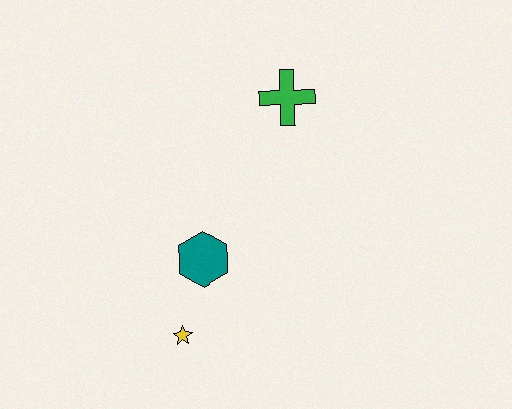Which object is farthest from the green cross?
The yellow star is farthest from the green cross.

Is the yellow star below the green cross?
Yes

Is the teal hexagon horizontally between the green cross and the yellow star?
Yes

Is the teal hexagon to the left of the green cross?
Yes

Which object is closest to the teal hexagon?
The yellow star is closest to the teal hexagon.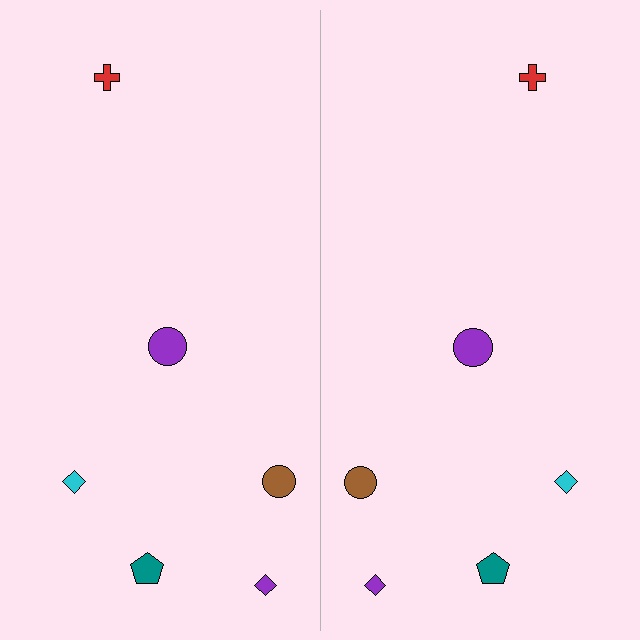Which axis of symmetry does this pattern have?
The pattern has a vertical axis of symmetry running through the center of the image.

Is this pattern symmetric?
Yes, this pattern has bilateral (reflection) symmetry.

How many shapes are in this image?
There are 12 shapes in this image.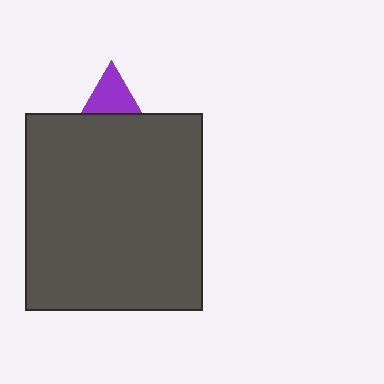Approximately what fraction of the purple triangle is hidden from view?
Roughly 66% of the purple triangle is hidden behind the dark gray rectangle.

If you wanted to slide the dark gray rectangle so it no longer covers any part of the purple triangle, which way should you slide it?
Slide it down — that is the most direct way to separate the two shapes.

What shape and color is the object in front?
The object in front is a dark gray rectangle.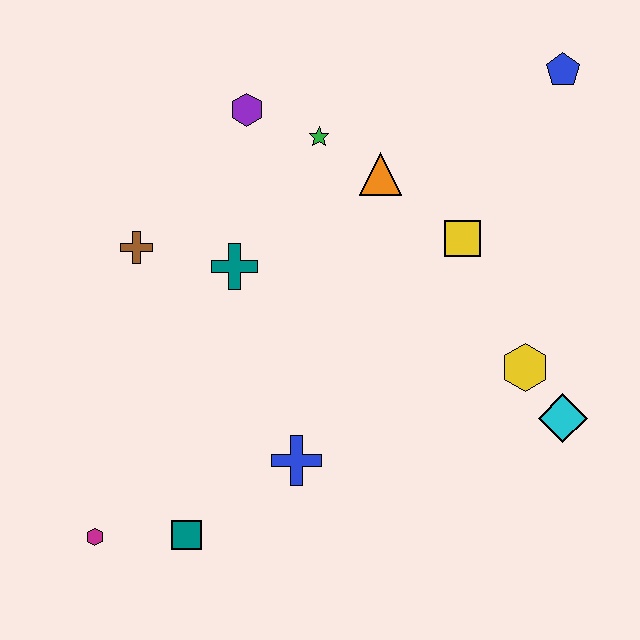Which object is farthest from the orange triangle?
The magenta hexagon is farthest from the orange triangle.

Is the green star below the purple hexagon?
Yes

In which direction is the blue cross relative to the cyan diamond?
The blue cross is to the left of the cyan diamond.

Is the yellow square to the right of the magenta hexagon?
Yes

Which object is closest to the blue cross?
The teal square is closest to the blue cross.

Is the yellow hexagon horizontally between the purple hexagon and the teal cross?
No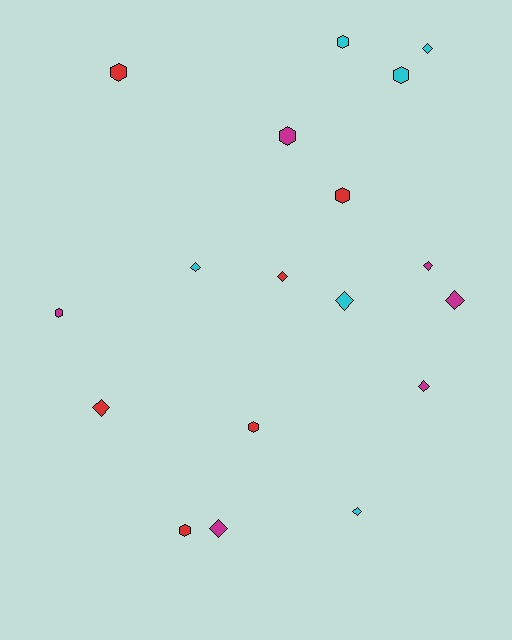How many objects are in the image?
There are 18 objects.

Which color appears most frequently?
Cyan, with 6 objects.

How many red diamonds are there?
There are 2 red diamonds.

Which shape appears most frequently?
Diamond, with 10 objects.